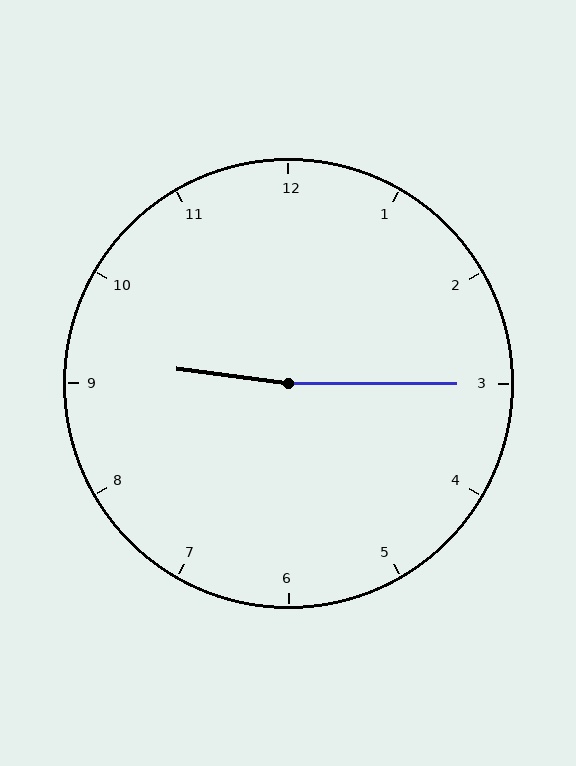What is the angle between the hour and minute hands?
Approximately 172 degrees.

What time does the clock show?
9:15.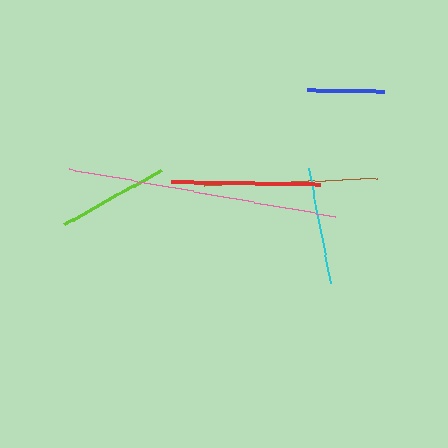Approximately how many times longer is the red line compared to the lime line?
The red line is approximately 1.3 times the length of the lime line.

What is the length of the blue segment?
The blue segment is approximately 78 pixels long.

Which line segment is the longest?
The pink line is the longest at approximately 270 pixels.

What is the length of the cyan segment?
The cyan segment is approximately 117 pixels long.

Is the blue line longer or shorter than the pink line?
The pink line is longer than the blue line.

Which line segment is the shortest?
The blue line is the shortest at approximately 78 pixels.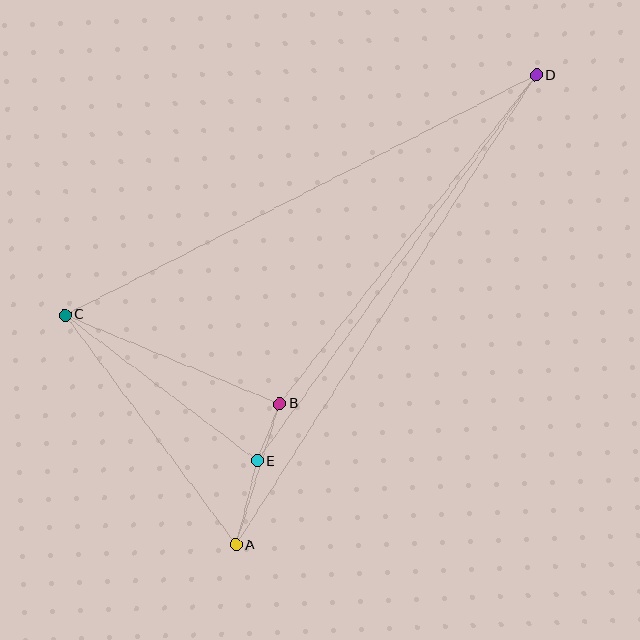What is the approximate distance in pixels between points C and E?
The distance between C and E is approximately 241 pixels.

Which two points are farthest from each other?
Points A and D are farthest from each other.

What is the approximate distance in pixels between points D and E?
The distance between D and E is approximately 476 pixels.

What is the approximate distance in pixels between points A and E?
The distance between A and E is approximately 87 pixels.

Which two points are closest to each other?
Points B and E are closest to each other.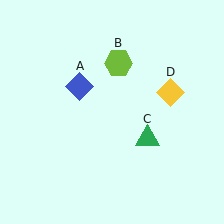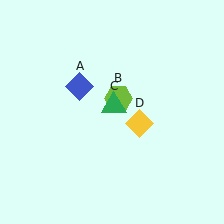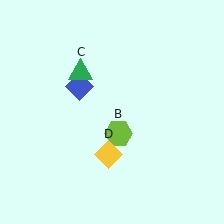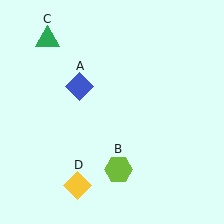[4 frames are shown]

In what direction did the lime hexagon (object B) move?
The lime hexagon (object B) moved down.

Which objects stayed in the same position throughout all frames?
Blue diamond (object A) remained stationary.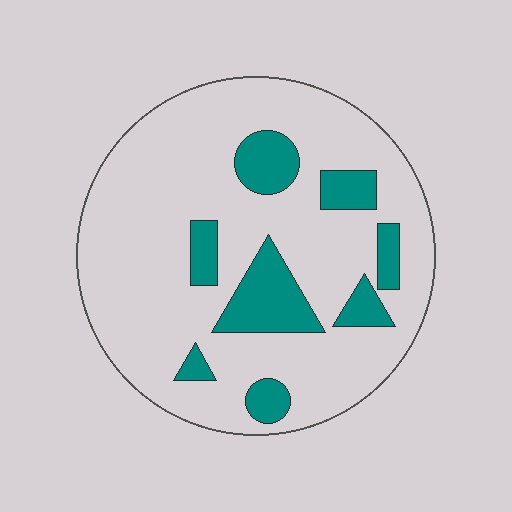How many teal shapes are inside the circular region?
8.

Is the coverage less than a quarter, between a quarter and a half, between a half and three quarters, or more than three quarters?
Less than a quarter.